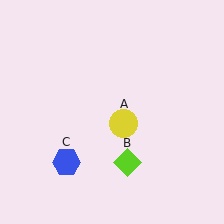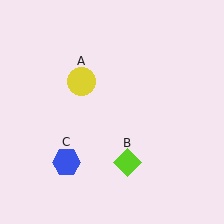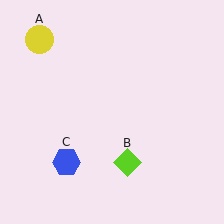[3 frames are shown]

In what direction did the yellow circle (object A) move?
The yellow circle (object A) moved up and to the left.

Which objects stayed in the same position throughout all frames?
Lime diamond (object B) and blue hexagon (object C) remained stationary.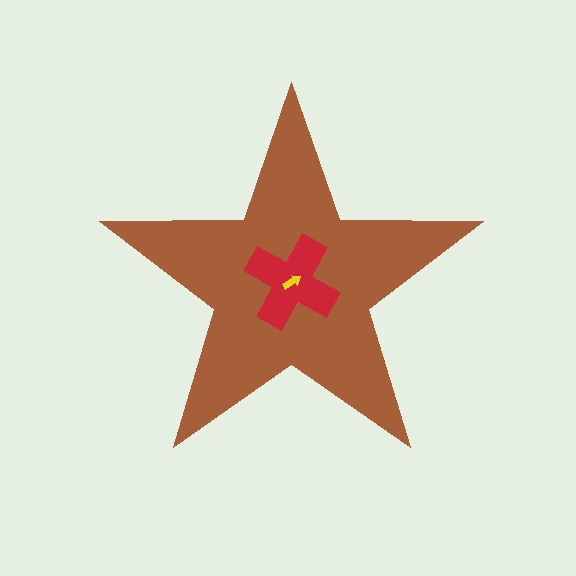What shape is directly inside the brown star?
The red cross.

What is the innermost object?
The yellow arrow.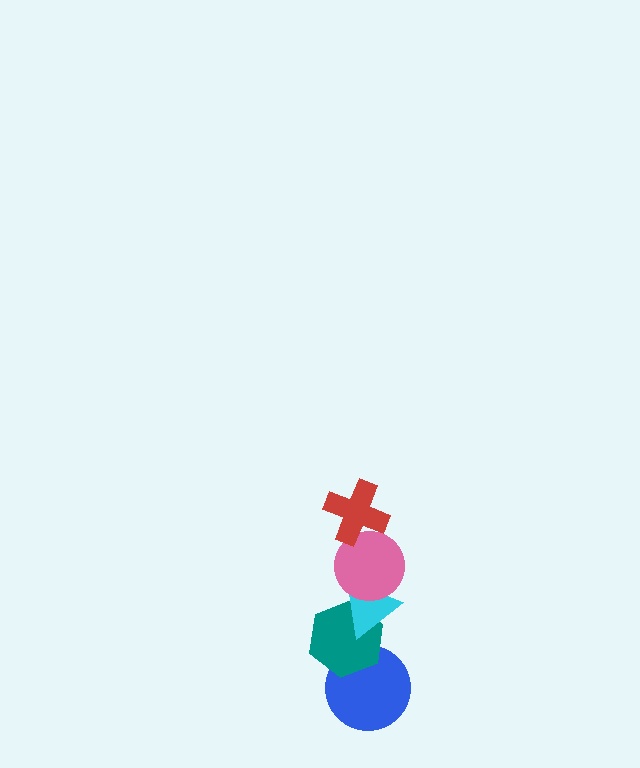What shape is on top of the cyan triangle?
The pink circle is on top of the cyan triangle.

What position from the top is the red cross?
The red cross is 1st from the top.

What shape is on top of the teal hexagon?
The cyan triangle is on top of the teal hexagon.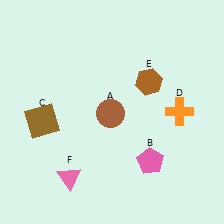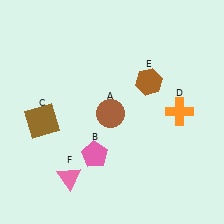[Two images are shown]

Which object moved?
The pink pentagon (B) moved left.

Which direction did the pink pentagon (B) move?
The pink pentagon (B) moved left.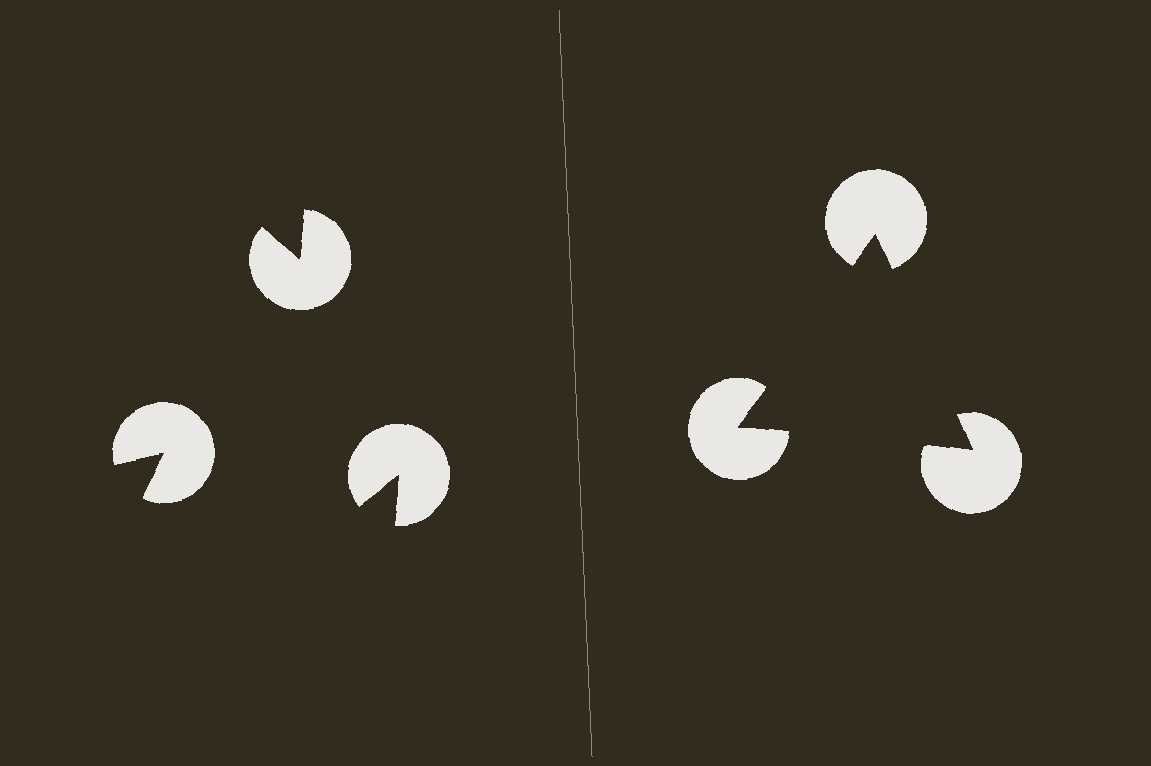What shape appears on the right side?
An illusory triangle.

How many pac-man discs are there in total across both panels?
6 — 3 on each side.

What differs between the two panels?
The pac-man discs are positioned identically on both sides; only the wedge orientations differ. On the right they align to a triangle; on the left they are misaligned.